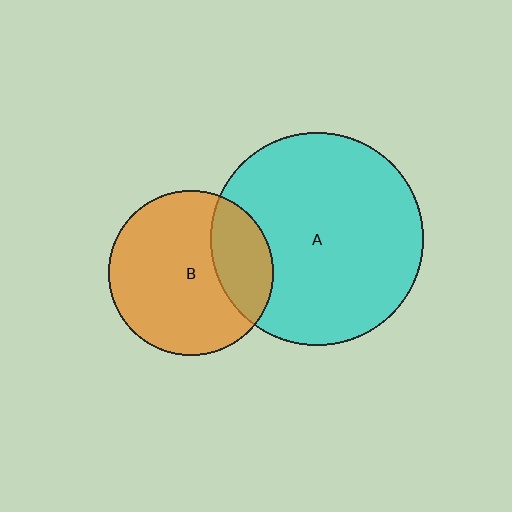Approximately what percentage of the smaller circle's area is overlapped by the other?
Approximately 25%.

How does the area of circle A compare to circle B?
Approximately 1.7 times.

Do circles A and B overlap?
Yes.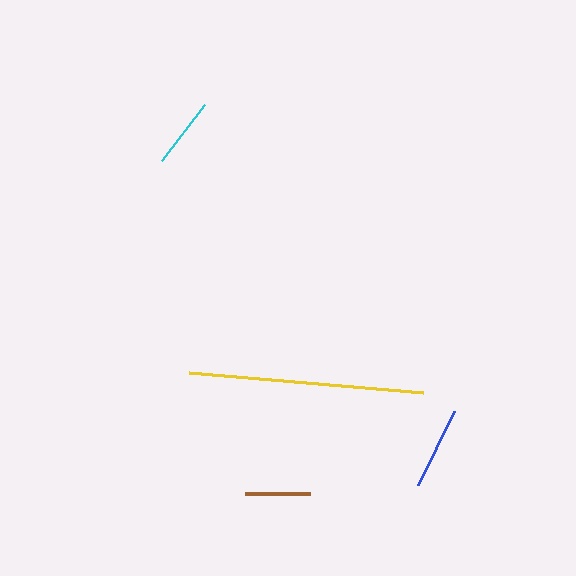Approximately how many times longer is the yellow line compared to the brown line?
The yellow line is approximately 3.6 times the length of the brown line.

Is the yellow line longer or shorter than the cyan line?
The yellow line is longer than the cyan line.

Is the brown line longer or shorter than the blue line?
The blue line is longer than the brown line.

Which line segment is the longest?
The yellow line is the longest at approximately 235 pixels.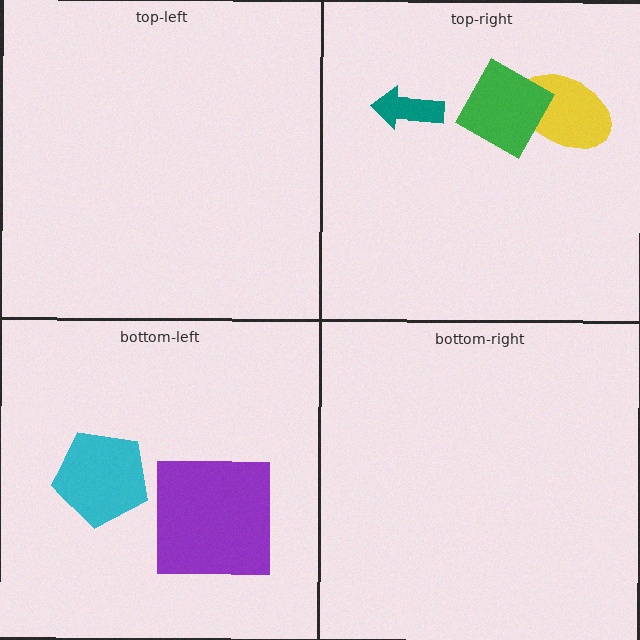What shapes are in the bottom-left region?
The cyan pentagon, the purple square.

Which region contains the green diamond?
The top-right region.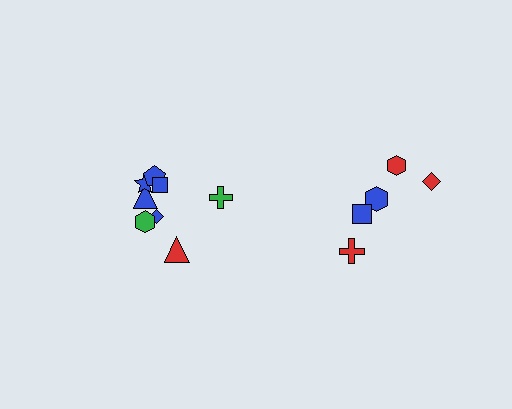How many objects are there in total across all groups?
There are 13 objects.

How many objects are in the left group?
There are 8 objects.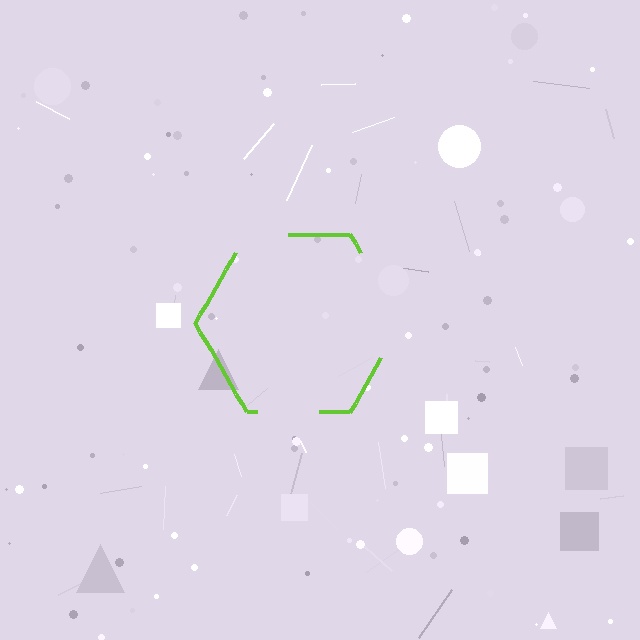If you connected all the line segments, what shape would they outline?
They would outline a hexagon.